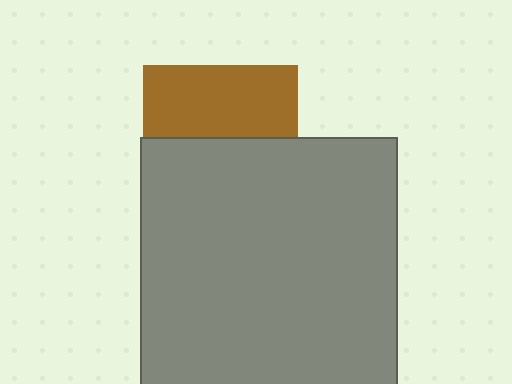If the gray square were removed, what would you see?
You would see the complete brown square.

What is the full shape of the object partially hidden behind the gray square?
The partially hidden object is a brown square.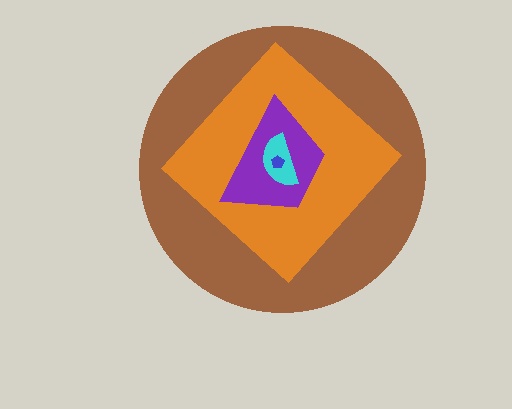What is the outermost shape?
The brown circle.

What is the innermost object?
The blue pentagon.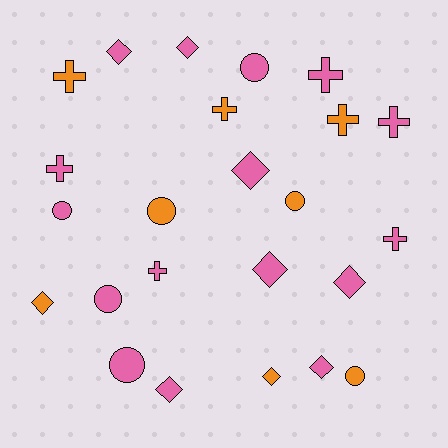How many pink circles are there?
There are 4 pink circles.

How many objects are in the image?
There are 24 objects.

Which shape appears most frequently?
Diamond, with 9 objects.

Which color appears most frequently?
Pink, with 16 objects.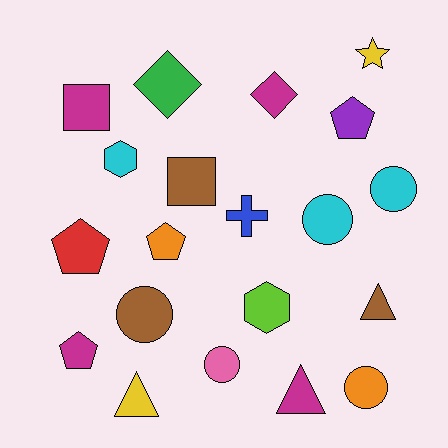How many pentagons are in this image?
There are 4 pentagons.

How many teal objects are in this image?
There are no teal objects.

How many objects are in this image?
There are 20 objects.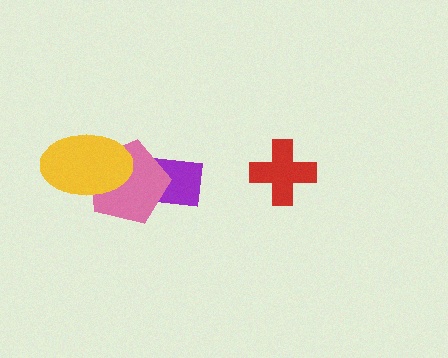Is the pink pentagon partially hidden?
Yes, it is partially covered by another shape.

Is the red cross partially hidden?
No, no other shape covers it.